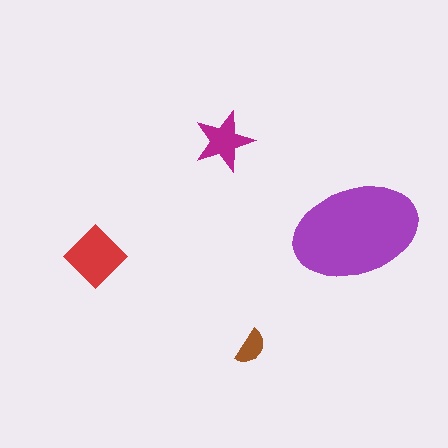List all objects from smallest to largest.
The brown semicircle, the magenta star, the red diamond, the purple ellipse.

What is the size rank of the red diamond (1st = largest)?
2nd.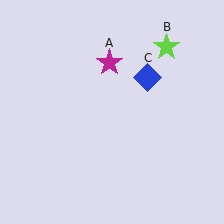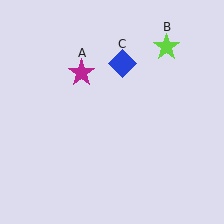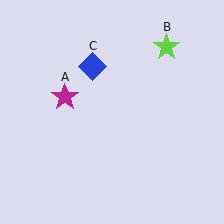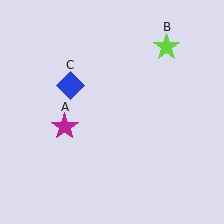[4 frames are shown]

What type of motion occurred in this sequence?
The magenta star (object A), blue diamond (object C) rotated counterclockwise around the center of the scene.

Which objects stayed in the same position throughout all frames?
Lime star (object B) remained stationary.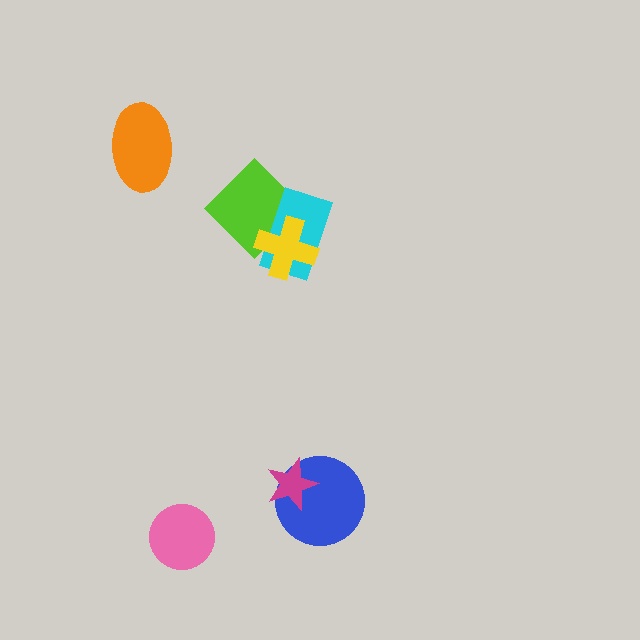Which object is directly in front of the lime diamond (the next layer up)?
The cyan rectangle is directly in front of the lime diamond.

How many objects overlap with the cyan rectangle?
2 objects overlap with the cyan rectangle.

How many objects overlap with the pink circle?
0 objects overlap with the pink circle.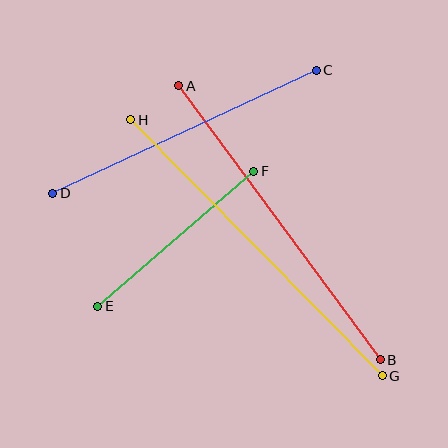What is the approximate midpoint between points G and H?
The midpoint is at approximately (257, 248) pixels.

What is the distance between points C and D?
The distance is approximately 291 pixels.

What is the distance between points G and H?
The distance is approximately 359 pixels.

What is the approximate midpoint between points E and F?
The midpoint is at approximately (176, 239) pixels.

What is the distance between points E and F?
The distance is approximately 206 pixels.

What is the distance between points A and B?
The distance is approximately 340 pixels.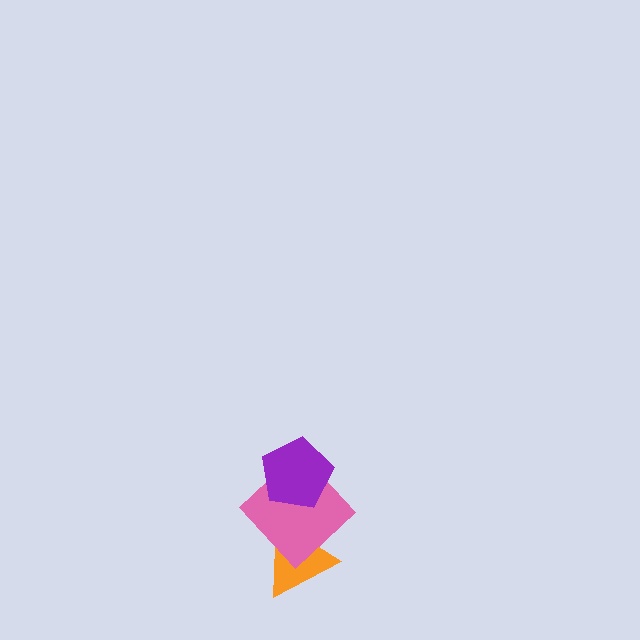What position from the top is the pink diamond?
The pink diamond is 2nd from the top.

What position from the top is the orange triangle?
The orange triangle is 3rd from the top.